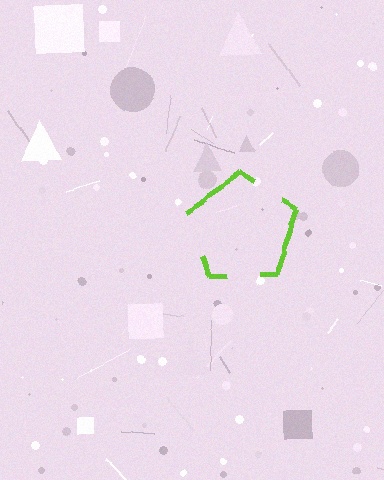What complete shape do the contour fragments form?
The contour fragments form a pentagon.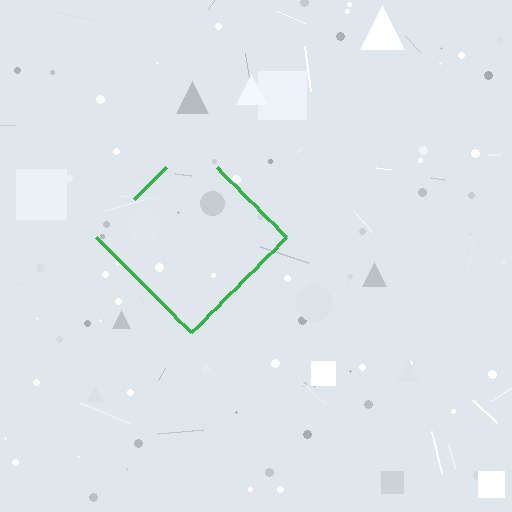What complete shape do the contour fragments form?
The contour fragments form a diamond.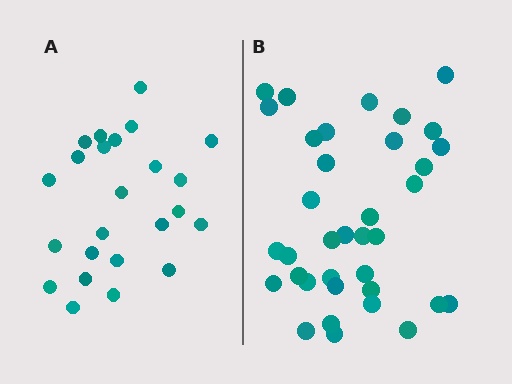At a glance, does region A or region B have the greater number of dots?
Region B (the right region) has more dots.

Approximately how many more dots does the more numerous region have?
Region B has roughly 12 or so more dots than region A.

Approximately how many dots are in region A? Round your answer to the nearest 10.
About 20 dots. (The exact count is 24, which rounds to 20.)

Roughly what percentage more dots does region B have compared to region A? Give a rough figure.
About 50% more.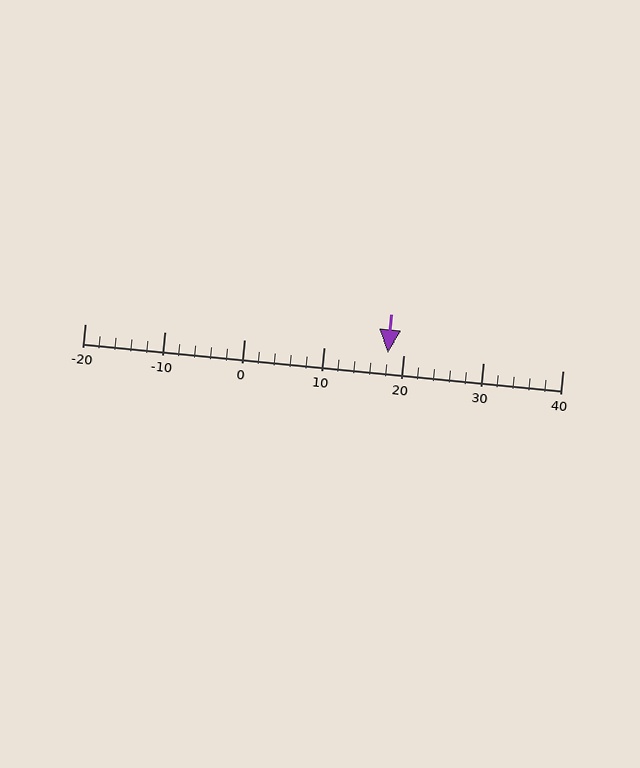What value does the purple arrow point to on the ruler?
The purple arrow points to approximately 18.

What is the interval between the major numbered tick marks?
The major tick marks are spaced 10 units apart.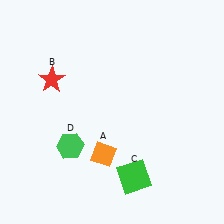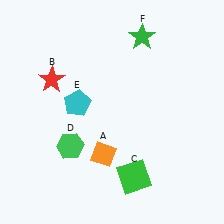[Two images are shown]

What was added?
A cyan pentagon (E), a green star (F) were added in Image 2.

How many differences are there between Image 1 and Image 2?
There are 2 differences between the two images.